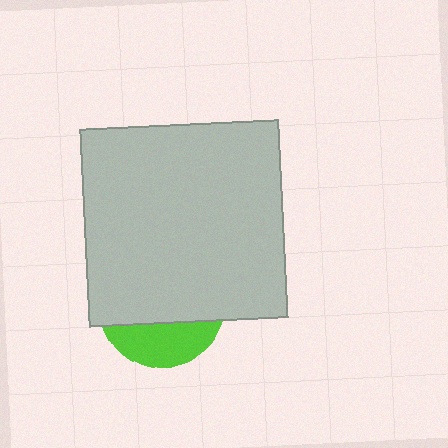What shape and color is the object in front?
The object in front is a light gray square.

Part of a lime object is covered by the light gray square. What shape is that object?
It is a circle.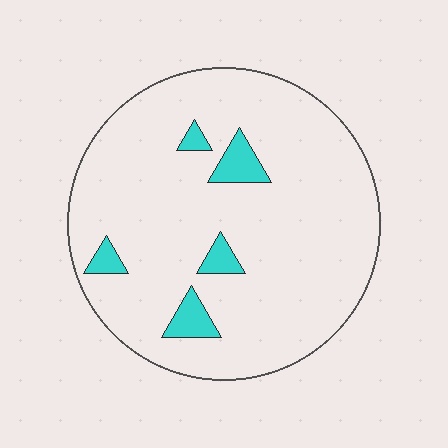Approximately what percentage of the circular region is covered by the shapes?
Approximately 10%.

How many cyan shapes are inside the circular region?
5.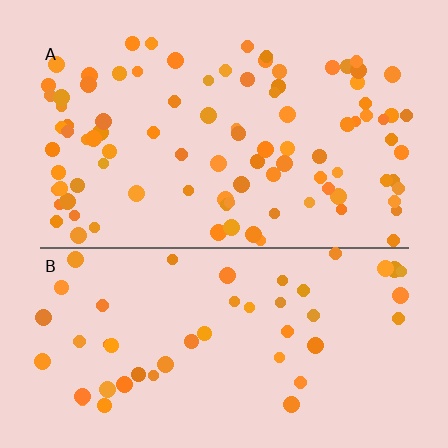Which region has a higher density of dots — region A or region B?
A (the top).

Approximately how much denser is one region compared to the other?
Approximately 1.9× — region A over region B.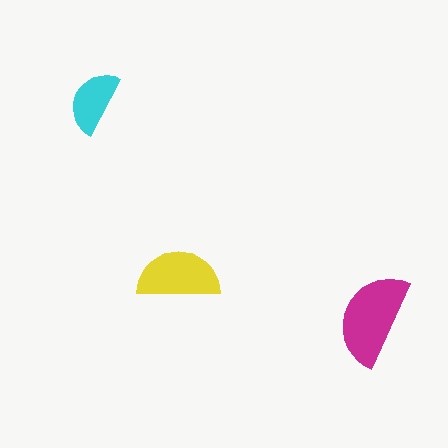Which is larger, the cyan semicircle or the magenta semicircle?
The magenta one.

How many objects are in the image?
There are 3 objects in the image.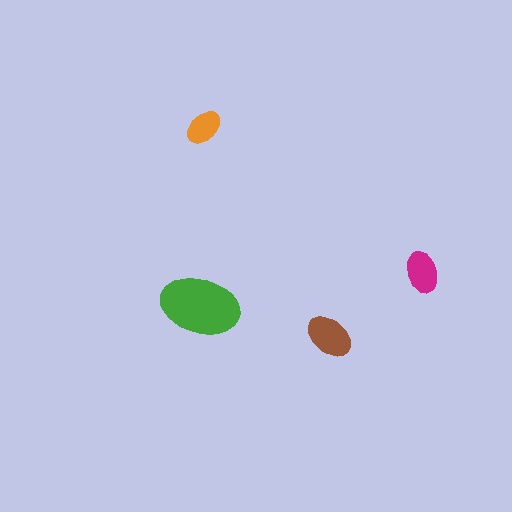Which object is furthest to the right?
The magenta ellipse is rightmost.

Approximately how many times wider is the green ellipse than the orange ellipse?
About 2 times wider.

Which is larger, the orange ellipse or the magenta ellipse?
The magenta one.